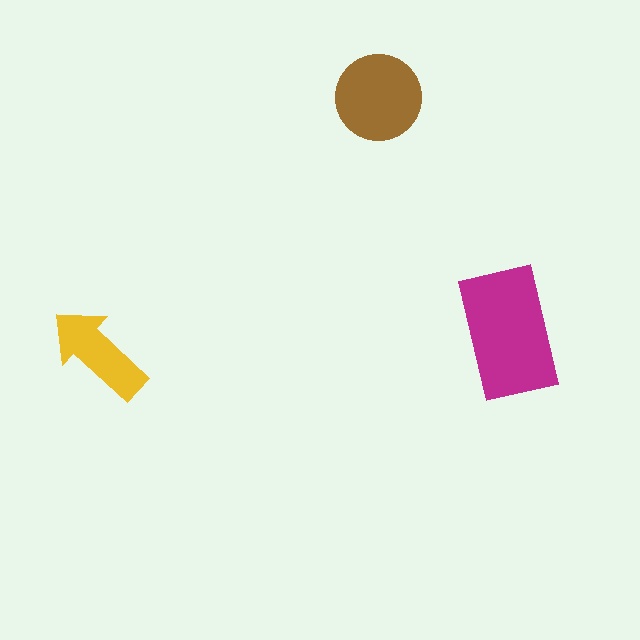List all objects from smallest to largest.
The yellow arrow, the brown circle, the magenta rectangle.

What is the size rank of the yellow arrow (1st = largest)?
3rd.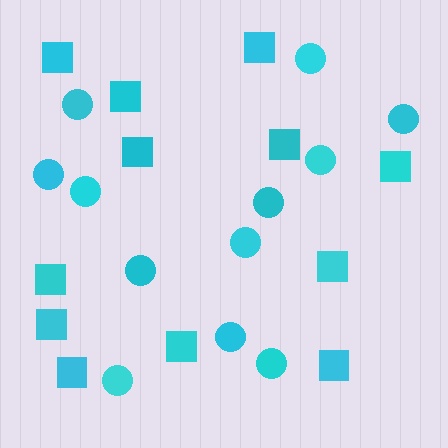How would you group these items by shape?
There are 2 groups: one group of circles (12) and one group of squares (12).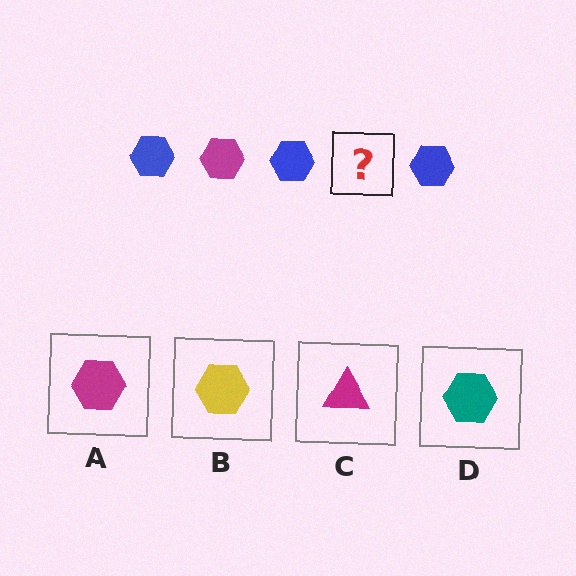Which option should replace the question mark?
Option A.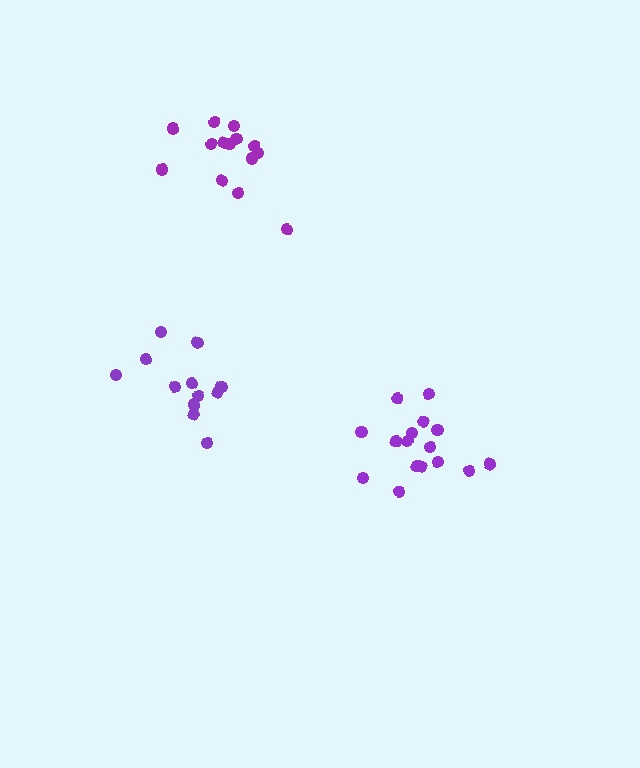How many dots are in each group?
Group 1: 12 dots, Group 2: 14 dots, Group 3: 16 dots (42 total).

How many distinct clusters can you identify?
There are 3 distinct clusters.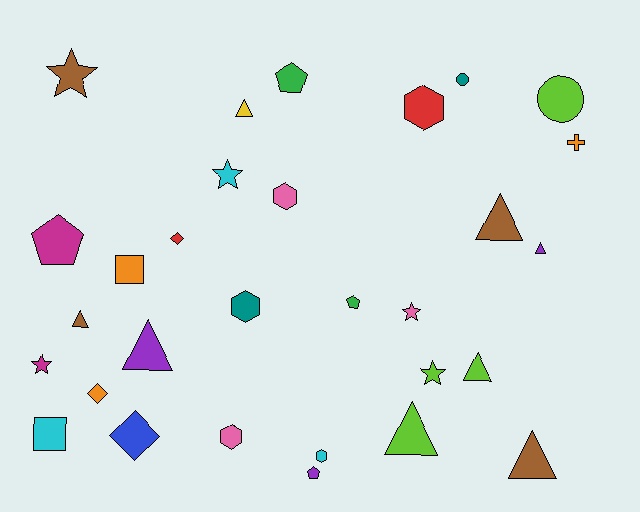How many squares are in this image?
There are 2 squares.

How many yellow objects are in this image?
There is 1 yellow object.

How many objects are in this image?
There are 30 objects.